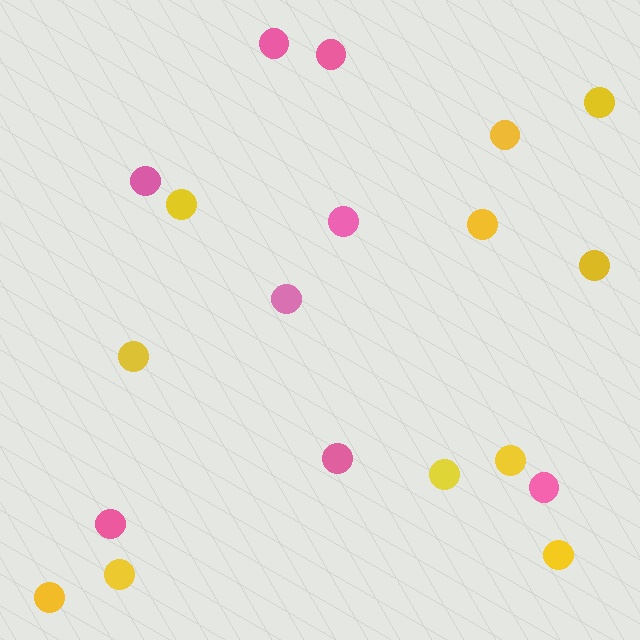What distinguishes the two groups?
There are 2 groups: one group of pink circles (8) and one group of yellow circles (11).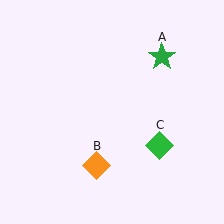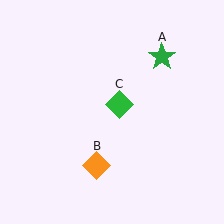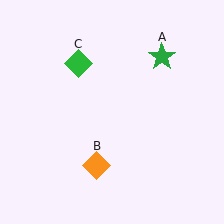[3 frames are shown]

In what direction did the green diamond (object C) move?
The green diamond (object C) moved up and to the left.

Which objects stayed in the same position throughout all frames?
Green star (object A) and orange diamond (object B) remained stationary.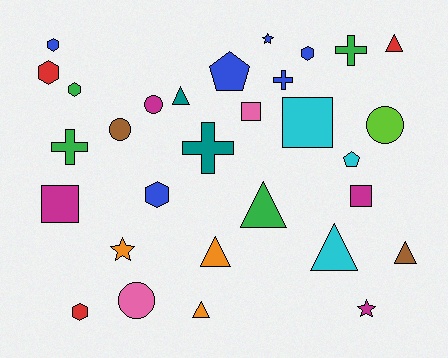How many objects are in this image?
There are 30 objects.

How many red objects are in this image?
There are 3 red objects.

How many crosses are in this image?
There are 4 crosses.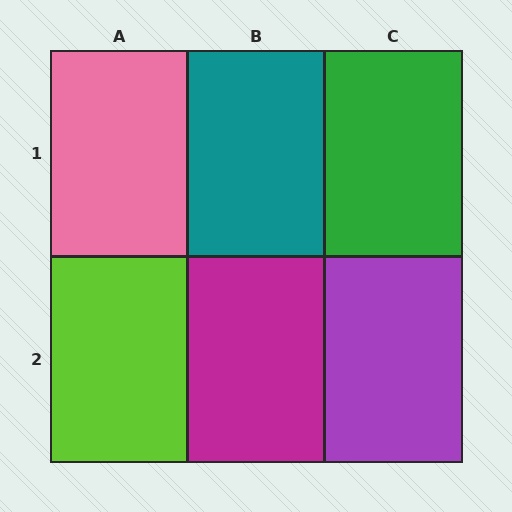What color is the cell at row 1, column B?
Teal.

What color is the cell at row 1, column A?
Pink.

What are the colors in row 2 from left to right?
Lime, magenta, purple.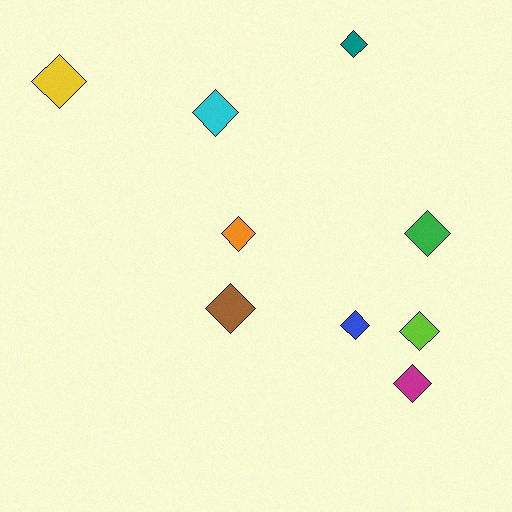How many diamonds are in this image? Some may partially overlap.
There are 9 diamonds.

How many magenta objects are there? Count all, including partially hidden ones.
There is 1 magenta object.